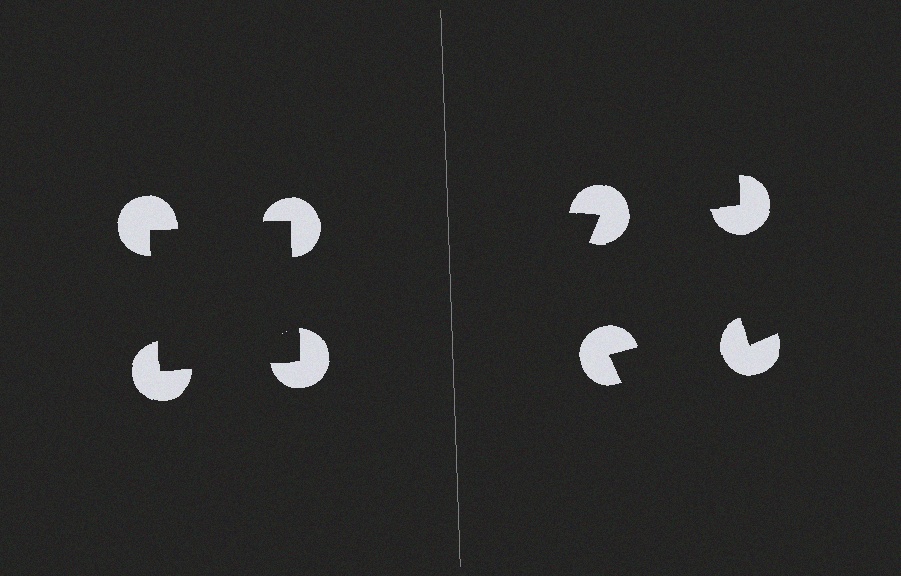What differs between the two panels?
The pac-man discs are positioned identically on both sides; only the wedge orientations differ. On the left they align to a square; on the right they are misaligned.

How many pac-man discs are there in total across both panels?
8 — 4 on each side.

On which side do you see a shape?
An illusory square appears on the left side. On the right side the wedge cuts are rotated, so no coherent shape forms.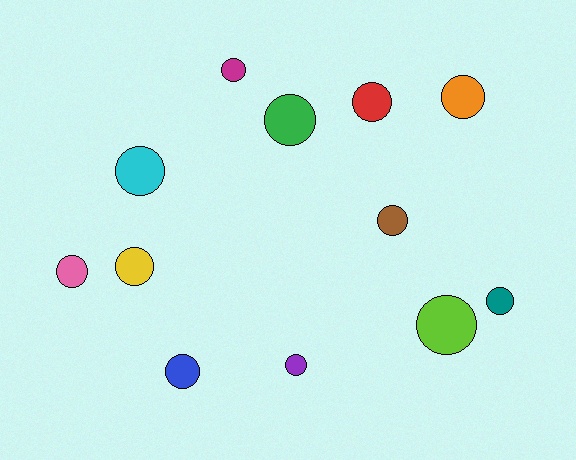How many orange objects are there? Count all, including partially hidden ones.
There is 1 orange object.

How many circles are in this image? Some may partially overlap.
There are 12 circles.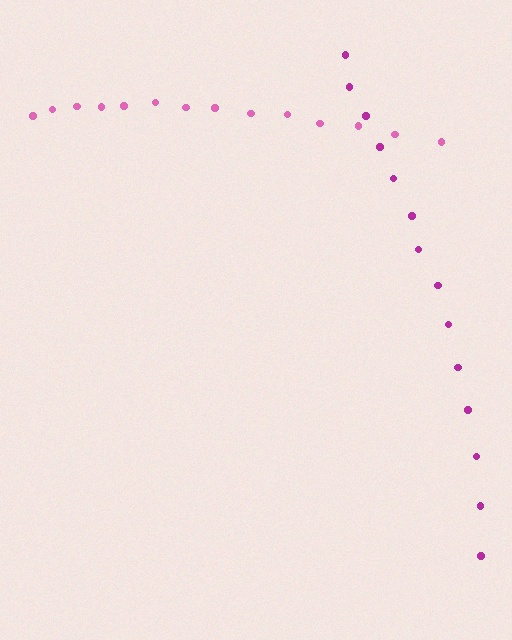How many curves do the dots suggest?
There are 2 distinct paths.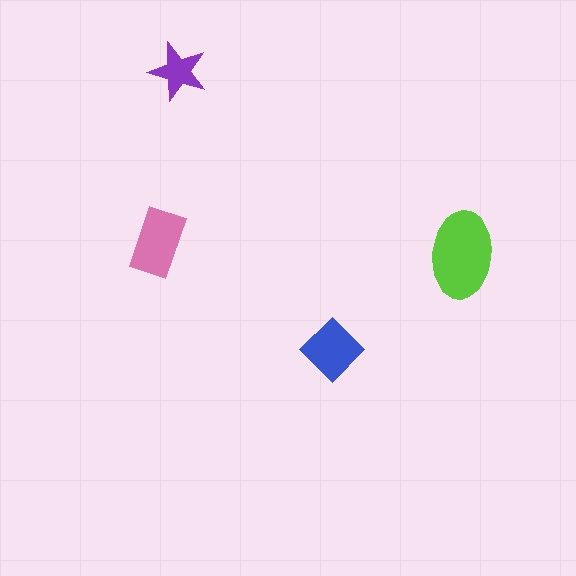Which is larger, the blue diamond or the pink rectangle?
The pink rectangle.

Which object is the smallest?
The purple star.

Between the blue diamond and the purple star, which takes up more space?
The blue diamond.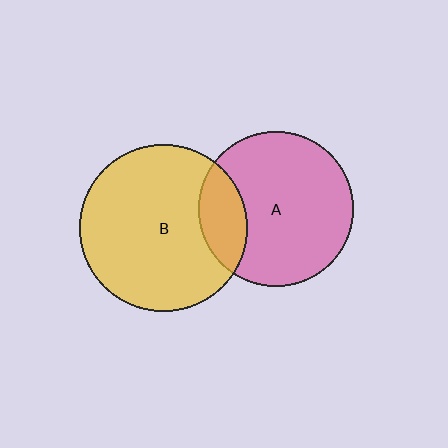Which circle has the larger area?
Circle B (yellow).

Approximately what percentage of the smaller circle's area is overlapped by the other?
Approximately 20%.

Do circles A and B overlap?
Yes.